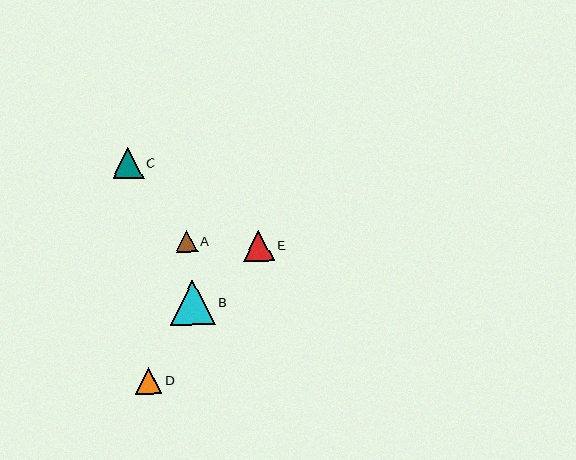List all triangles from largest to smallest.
From largest to smallest: B, C, E, D, A.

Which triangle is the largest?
Triangle B is the largest with a size of approximately 45 pixels.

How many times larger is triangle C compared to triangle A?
Triangle C is approximately 1.4 times the size of triangle A.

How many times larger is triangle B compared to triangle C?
Triangle B is approximately 1.5 times the size of triangle C.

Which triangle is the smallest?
Triangle A is the smallest with a size of approximately 22 pixels.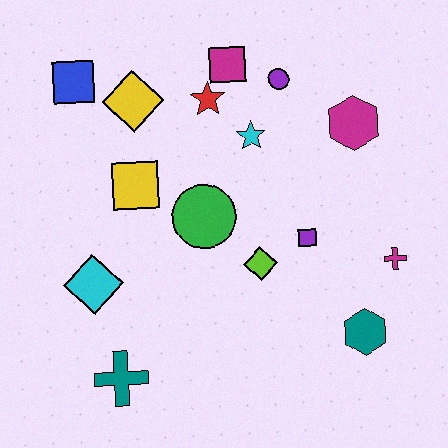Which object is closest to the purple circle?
The magenta square is closest to the purple circle.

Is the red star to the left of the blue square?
No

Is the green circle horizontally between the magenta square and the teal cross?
Yes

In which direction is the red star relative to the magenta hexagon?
The red star is to the left of the magenta hexagon.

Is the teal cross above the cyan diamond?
No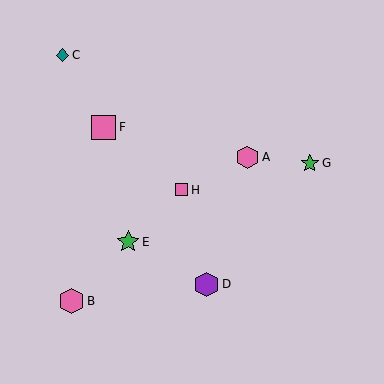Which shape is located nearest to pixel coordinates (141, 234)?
The green star (labeled E) at (128, 242) is nearest to that location.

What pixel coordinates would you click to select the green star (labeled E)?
Click at (128, 242) to select the green star E.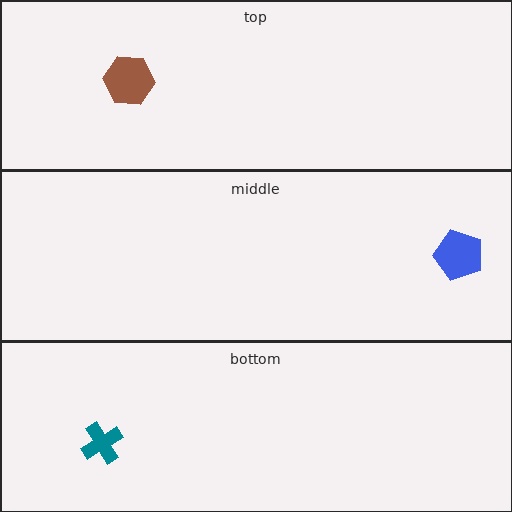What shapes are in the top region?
The brown hexagon.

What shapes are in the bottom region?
The teal cross.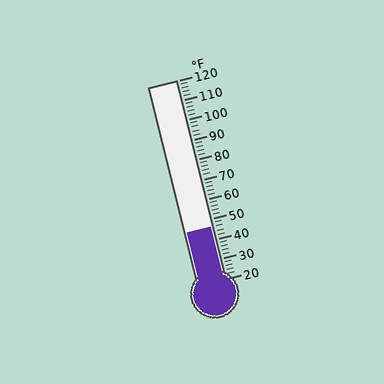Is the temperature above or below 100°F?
The temperature is below 100°F.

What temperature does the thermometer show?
The thermometer shows approximately 46°F.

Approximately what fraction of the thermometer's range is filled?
The thermometer is filled to approximately 25% of its range.